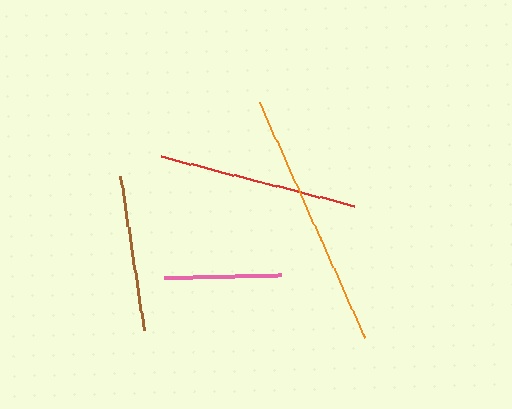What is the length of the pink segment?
The pink segment is approximately 117 pixels long.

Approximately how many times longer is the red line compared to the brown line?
The red line is approximately 1.3 times the length of the brown line.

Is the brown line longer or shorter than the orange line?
The orange line is longer than the brown line.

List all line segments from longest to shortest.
From longest to shortest: orange, red, brown, pink.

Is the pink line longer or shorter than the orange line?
The orange line is longer than the pink line.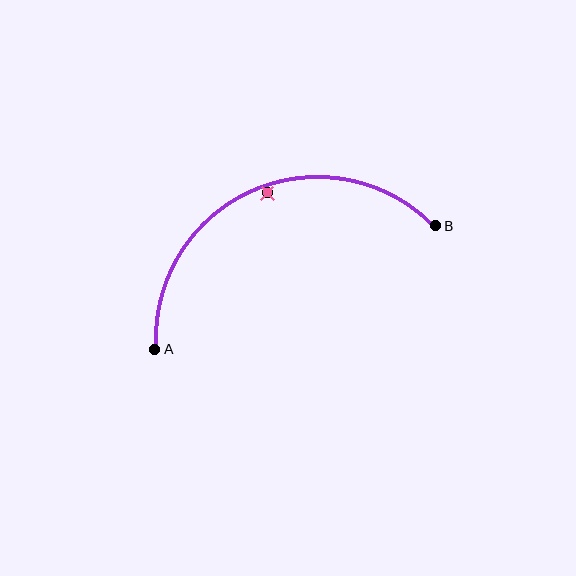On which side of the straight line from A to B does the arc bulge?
The arc bulges above the straight line connecting A and B.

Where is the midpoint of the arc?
The arc midpoint is the point on the curve farthest from the straight line joining A and B. It sits above that line.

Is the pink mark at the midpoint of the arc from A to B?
No — the pink mark does not lie on the arc at all. It sits slightly inside the curve.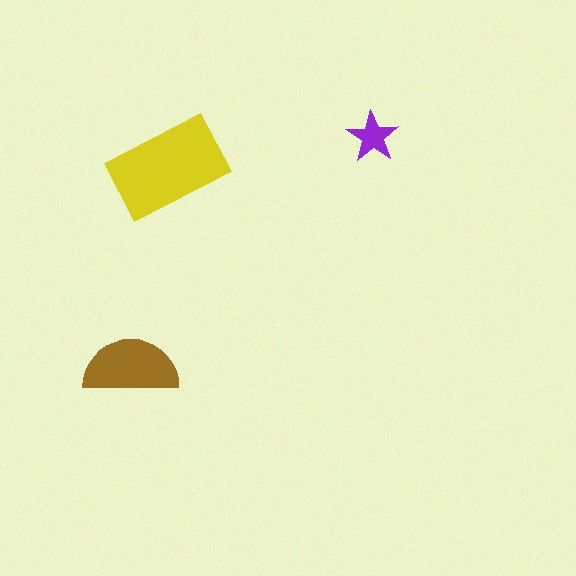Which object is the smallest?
The purple star.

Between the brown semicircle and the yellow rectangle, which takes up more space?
The yellow rectangle.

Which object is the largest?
The yellow rectangle.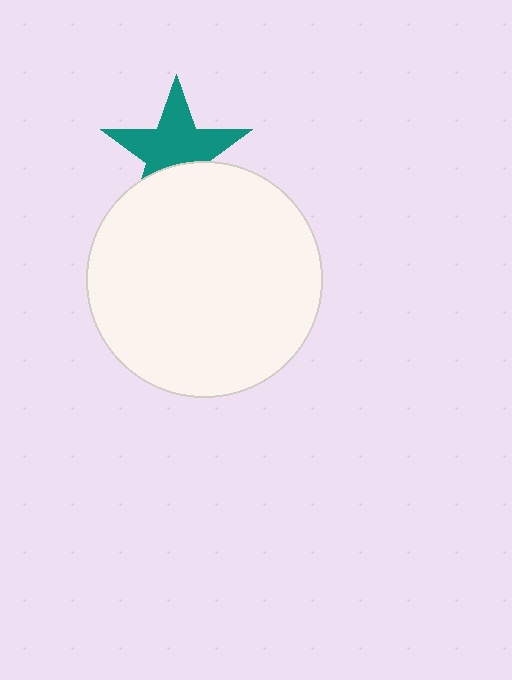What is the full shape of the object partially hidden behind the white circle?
The partially hidden object is a teal star.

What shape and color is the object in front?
The object in front is a white circle.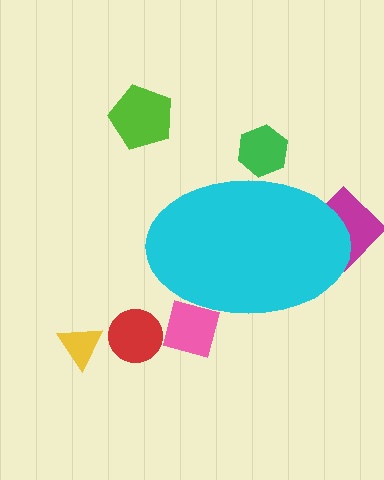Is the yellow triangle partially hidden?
No, the yellow triangle is fully visible.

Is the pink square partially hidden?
Yes, the pink square is partially hidden behind the cyan ellipse.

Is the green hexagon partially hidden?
Yes, the green hexagon is partially hidden behind the cyan ellipse.